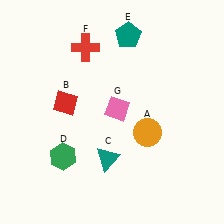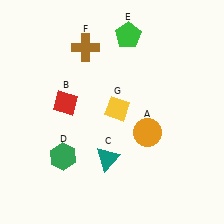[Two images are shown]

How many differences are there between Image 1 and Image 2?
There are 3 differences between the two images.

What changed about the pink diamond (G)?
In Image 1, G is pink. In Image 2, it changed to yellow.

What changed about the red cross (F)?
In Image 1, F is red. In Image 2, it changed to brown.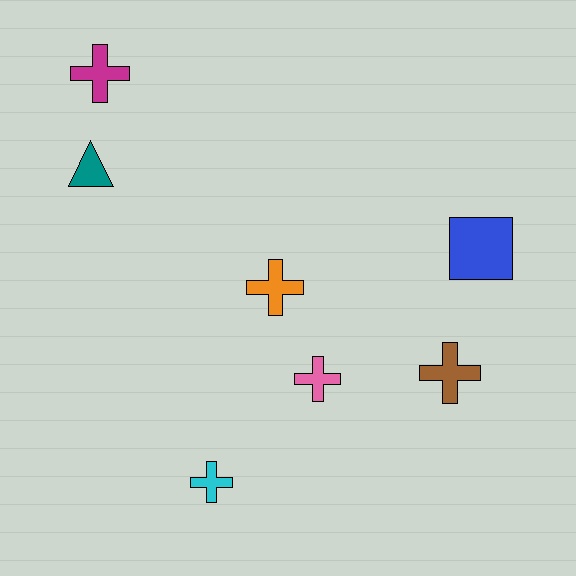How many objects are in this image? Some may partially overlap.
There are 7 objects.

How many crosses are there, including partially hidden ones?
There are 5 crosses.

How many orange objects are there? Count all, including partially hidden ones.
There is 1 orange object.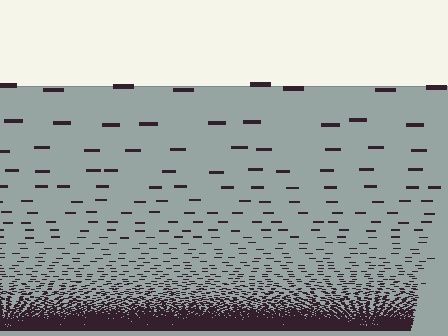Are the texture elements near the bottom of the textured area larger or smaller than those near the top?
Smaller. The gradient is inverted — elements near the bottom are smaller and denser.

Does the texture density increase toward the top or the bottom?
Density increases toward the bottom.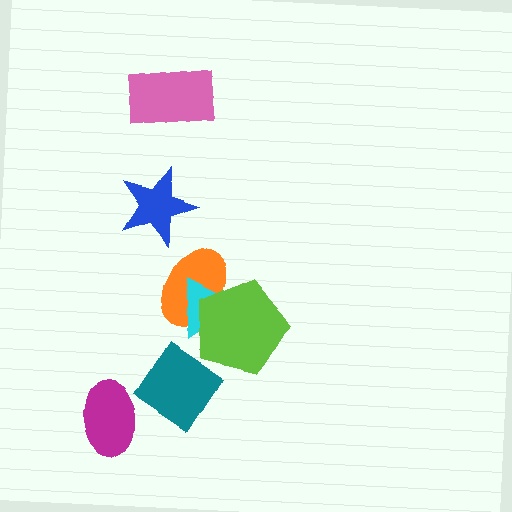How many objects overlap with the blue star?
0 objects overlap with the blue star.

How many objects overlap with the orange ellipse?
2 objects overlap with the orange ellipse.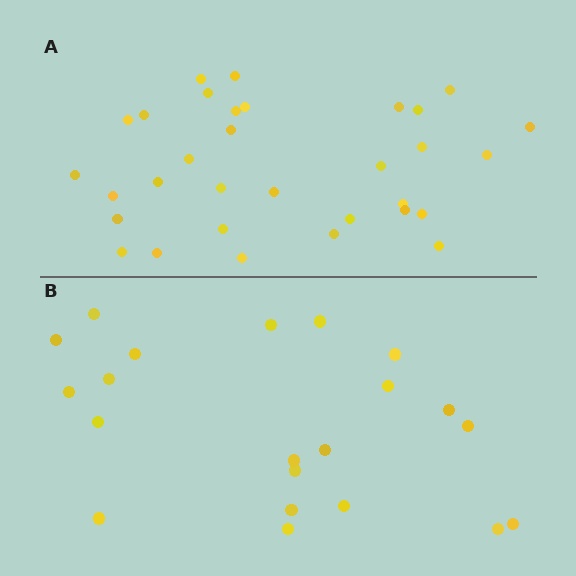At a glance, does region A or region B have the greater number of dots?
Region A (the top region) has more dots.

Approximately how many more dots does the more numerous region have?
Region A has roughly 12 or so more dots than region B.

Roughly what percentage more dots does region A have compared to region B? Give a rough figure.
About 50% more.